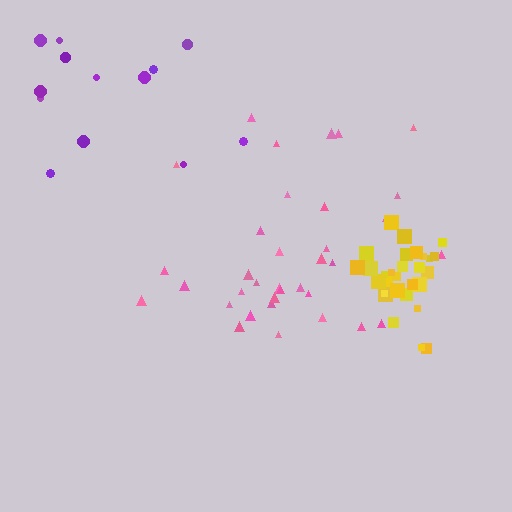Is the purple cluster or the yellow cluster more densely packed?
Yellow.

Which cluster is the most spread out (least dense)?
Purple.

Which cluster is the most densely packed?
Yellow.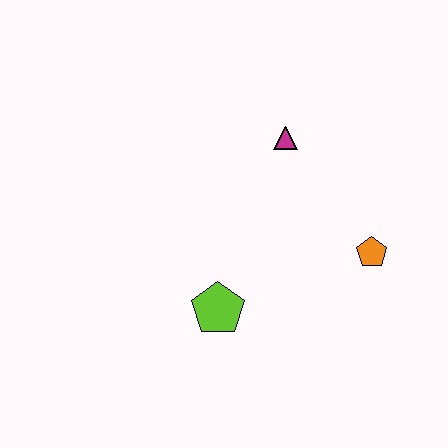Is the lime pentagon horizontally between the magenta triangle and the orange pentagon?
No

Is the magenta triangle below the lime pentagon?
No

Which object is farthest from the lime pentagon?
The magenta triangle is farthest from the lime pentagon.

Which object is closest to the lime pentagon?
The orange pentagon is closest to the lime pentagon.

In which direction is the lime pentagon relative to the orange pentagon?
The lime pentagon is to the left of the orange pentagon.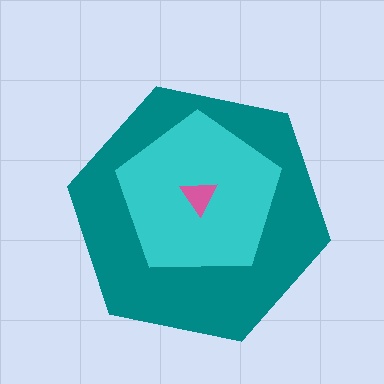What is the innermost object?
The pink triangle.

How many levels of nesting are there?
3.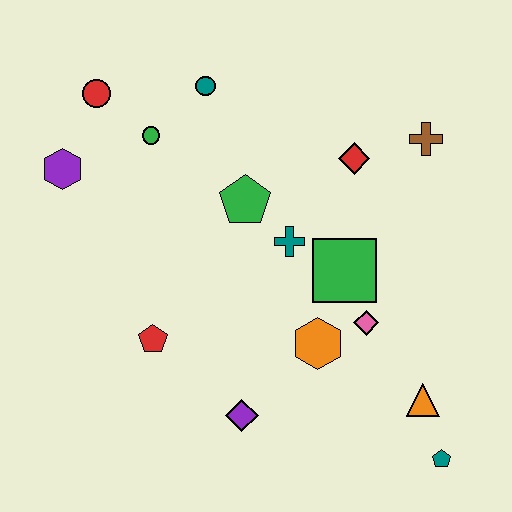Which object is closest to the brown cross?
The red diamond is closest to the brown cross.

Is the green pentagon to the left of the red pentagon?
No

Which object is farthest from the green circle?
The teal pentagon is farthest from the green circle.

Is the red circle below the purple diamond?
No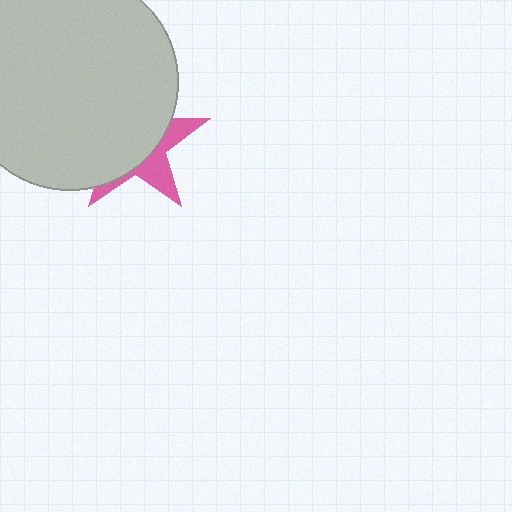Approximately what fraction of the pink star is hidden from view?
Roughly 67% of the pink star is hidden behind the light gray circle.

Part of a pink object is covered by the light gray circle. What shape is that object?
It is a star.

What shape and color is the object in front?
The object in front is a light gray circle.